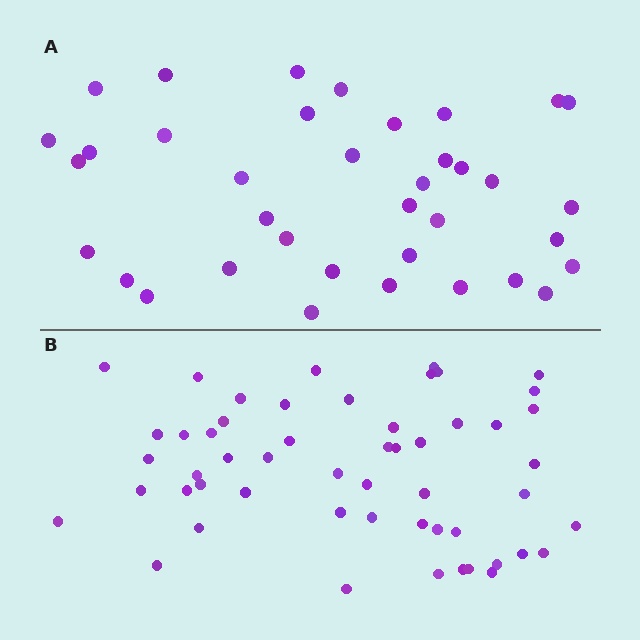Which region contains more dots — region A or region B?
Region B (the bottom region) has more dots.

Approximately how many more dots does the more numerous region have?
Region B has approximately 15 more dots than region A.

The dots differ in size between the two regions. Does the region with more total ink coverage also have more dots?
No. Region A has more total ink coverage because its dots are larger, but region B actually contains more individual dots. Total area can be misleading — the number of items is what matters here.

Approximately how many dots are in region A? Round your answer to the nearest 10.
About 40 dots. (The exact count is 37, which rounds to 40.)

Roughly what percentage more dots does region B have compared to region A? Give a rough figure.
About 45% more.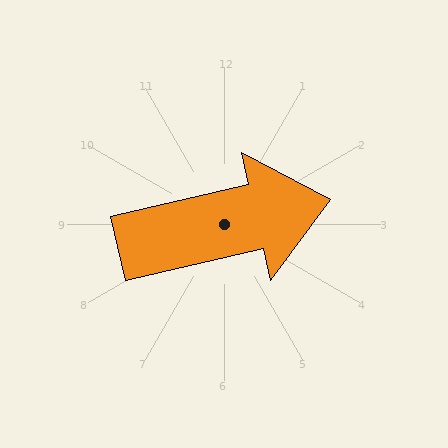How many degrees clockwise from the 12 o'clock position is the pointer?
Approximately 77 degrees.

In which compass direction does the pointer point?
East.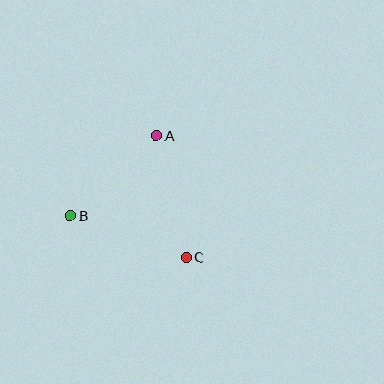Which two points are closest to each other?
Points A and B are closest to each other.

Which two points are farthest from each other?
Points A and C are farthest from each other.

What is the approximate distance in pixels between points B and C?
The distance between B and C is approximately 123 pixels.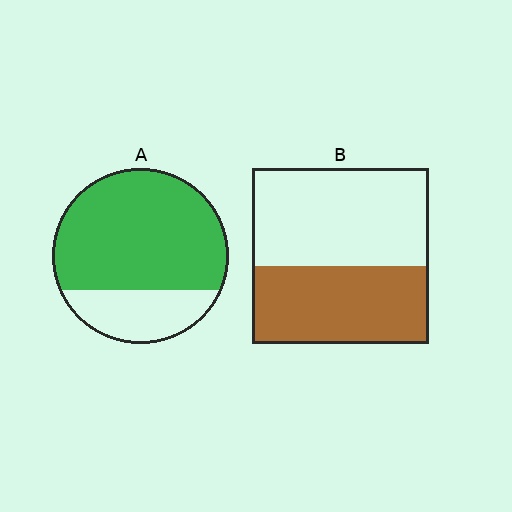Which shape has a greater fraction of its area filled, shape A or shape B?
Shape A.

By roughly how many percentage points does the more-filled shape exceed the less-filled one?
By roughly 30 percentage points (A over B).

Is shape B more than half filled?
No.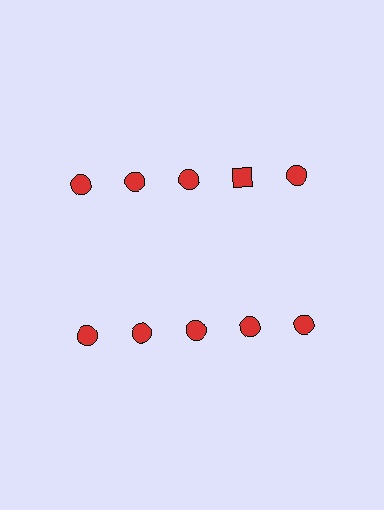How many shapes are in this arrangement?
There are 10 shapes arranged in a grid pattern.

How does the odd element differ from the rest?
It has a different shape: square instead of circle.